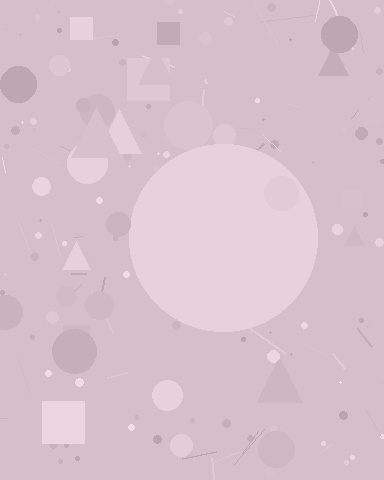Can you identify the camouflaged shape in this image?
The camouflaged shape is a circle.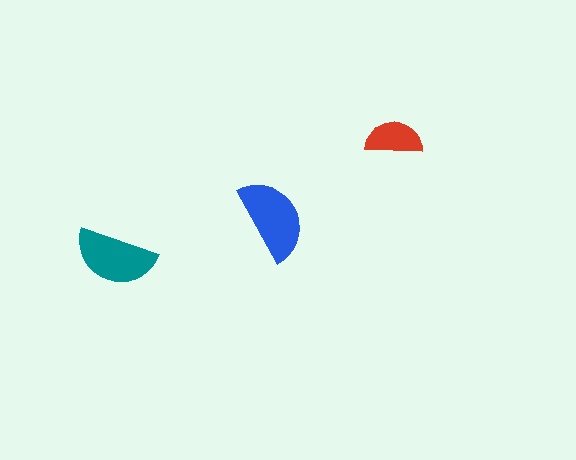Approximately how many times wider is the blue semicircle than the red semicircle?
About 1.5 times wider.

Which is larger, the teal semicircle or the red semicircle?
The teal one.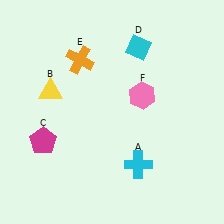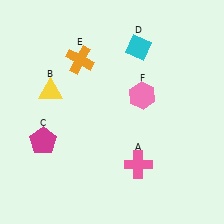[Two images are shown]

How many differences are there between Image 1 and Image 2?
There is 1 difference between the two images.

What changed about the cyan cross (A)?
In Image 1, A is cyan. In Image 2, it changed to pink.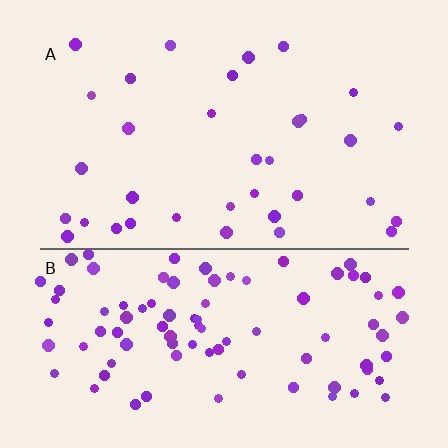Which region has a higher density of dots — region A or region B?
B (the bottom).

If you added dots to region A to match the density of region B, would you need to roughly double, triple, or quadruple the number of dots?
Approximately triple.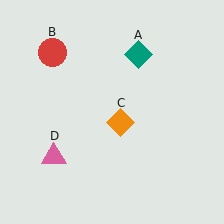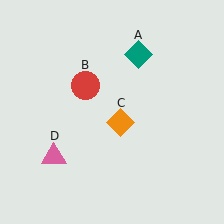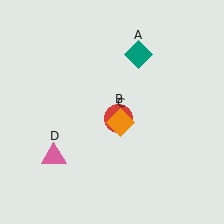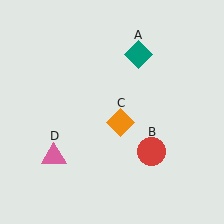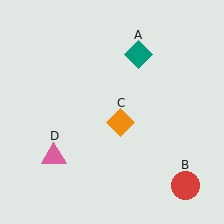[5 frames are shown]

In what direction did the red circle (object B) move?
The red circle (object B) moved down and to the right.